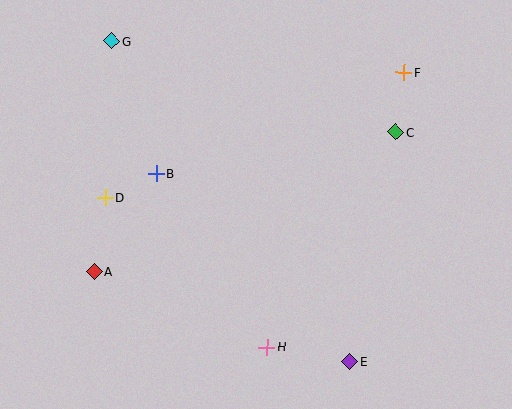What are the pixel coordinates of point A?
Point A is at (95, 272).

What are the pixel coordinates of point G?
Point G is at (111, 41).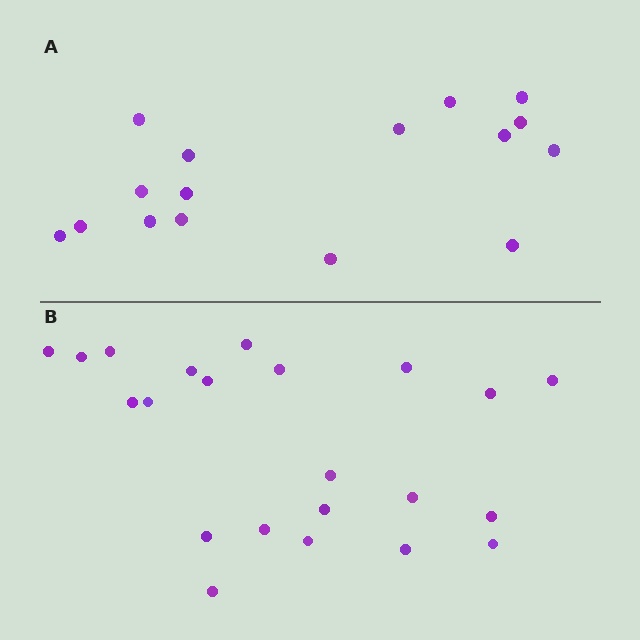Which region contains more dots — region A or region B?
Region B (the bottom region) has more dots.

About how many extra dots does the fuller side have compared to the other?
Region B has about 6 more dots than region A.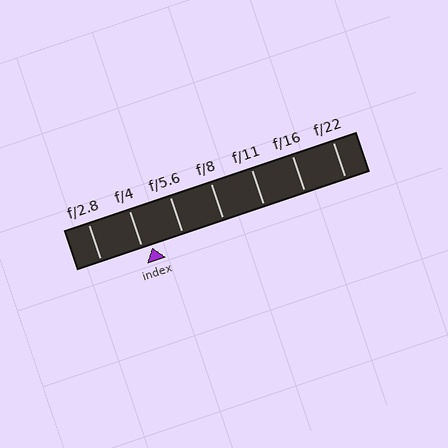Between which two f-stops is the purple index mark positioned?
The index mark is between f/4 and f/5.6.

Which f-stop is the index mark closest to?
The index mark is closest to f/4.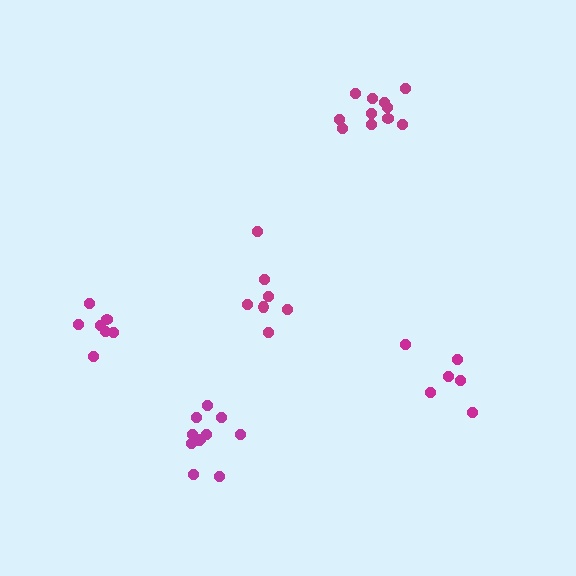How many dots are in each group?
Group 1: 11 dots, Group 2: 6 dots, Group 3: 7 dots, Group 4: 11 dots, Group 5: 7 dots (42 total).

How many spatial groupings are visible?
There are 5 spatial groupings.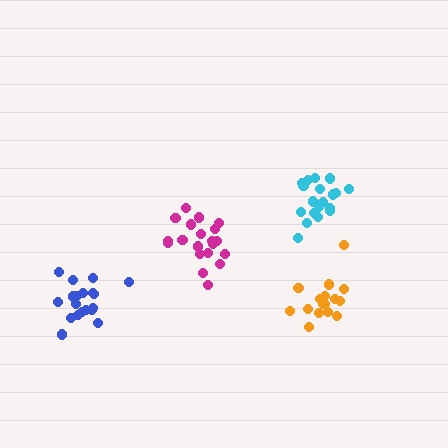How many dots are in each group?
Group 1: 20 dots, Group 2: 20 dots, Group 3: 16 dots, Group 4: 20 dots (76 total).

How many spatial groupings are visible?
There are 4 spatial groupings.